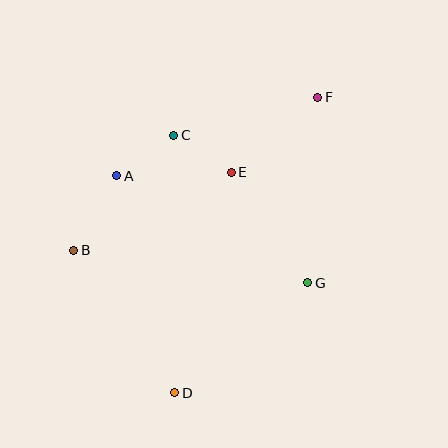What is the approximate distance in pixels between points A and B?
The distance between A and B is approximately 86 pixels.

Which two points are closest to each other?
Points C and E are closest to each other.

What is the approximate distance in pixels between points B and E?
The distance between B and E is approximately 176 pixels.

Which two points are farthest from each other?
Points D and F are farthest from each other.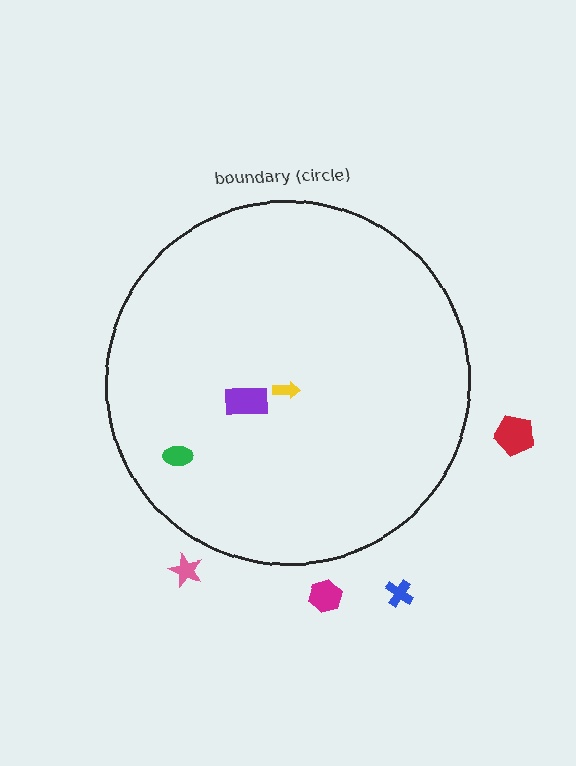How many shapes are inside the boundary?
3 inside, 4 outside.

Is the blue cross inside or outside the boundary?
Outside.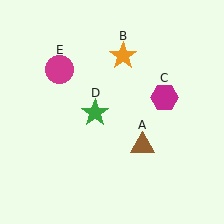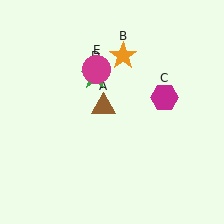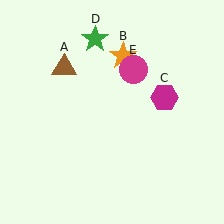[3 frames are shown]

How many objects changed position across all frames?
3 objects changed position: brown triangle (object A), green star (object D), magenta circle (object E).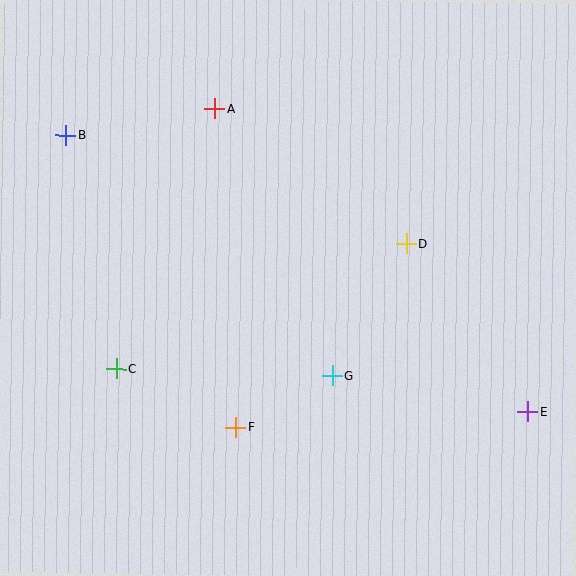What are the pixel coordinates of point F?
Point F is at (236, 427).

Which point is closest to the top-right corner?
Point D is closest to the top-right corner.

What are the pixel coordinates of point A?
Point A is at (215, 108).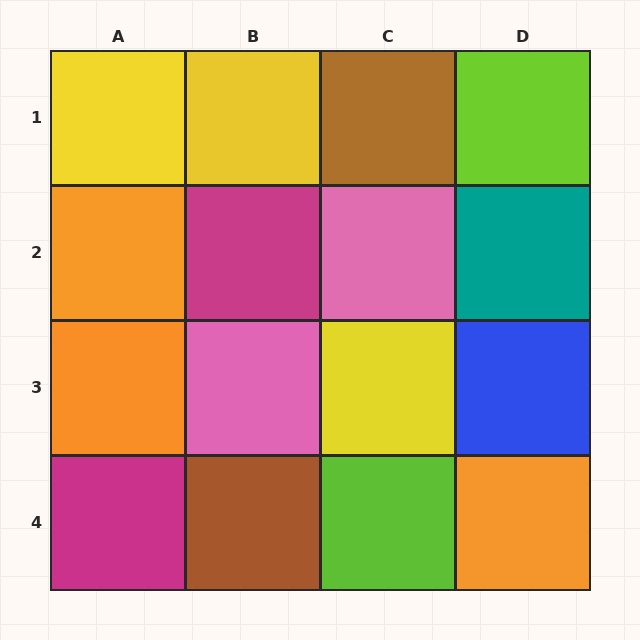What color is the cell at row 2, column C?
Pink.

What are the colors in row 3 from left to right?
Orange, pink, yellow, blue.